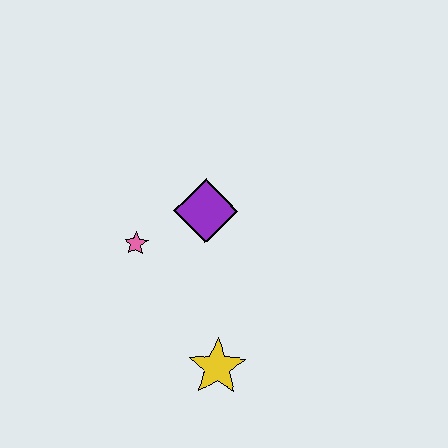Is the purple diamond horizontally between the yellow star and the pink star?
Yes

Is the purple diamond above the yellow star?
Yes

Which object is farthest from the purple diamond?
The yellow star is farthest from the purple diamond.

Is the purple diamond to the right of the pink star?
Yes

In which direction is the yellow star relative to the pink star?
The yellow star is below the pink star.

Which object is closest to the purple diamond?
The pink star is closest to the purple diamond.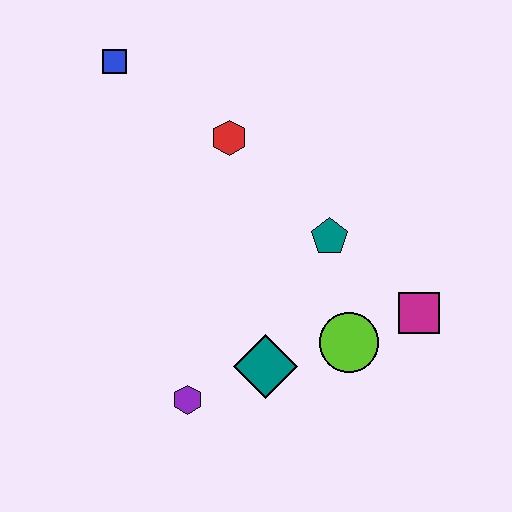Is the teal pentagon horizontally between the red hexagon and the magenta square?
Yes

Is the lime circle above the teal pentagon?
No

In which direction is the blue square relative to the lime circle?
The blue square is above the lime circle.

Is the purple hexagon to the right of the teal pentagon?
No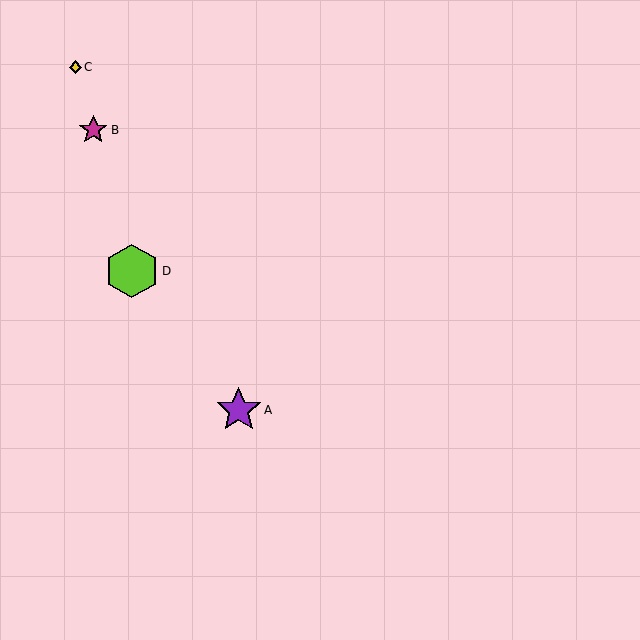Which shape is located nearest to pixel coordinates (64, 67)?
The yellow diamond (labeled C) at (75, 67) is nearest to that location.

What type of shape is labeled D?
Shape D is a lime hexagon.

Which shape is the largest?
The lime hexagon (labeled D) is the largest.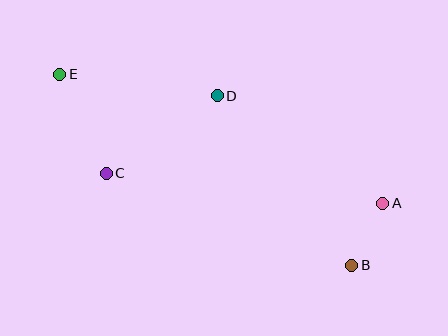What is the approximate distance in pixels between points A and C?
The distance between A and C is approximately 278 pixels.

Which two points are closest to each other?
Points A and B are closest to each other.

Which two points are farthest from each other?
Points B and E are farthest from each other.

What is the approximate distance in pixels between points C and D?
The distance between C and D is approximately 135 pixels.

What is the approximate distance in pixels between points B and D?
The distance between B and D is approximately 216 pixels.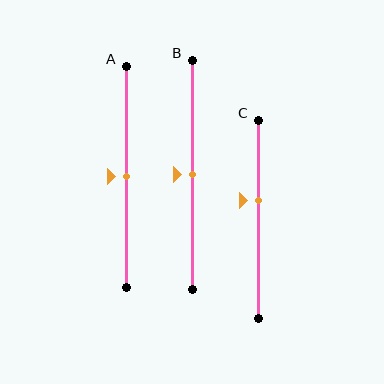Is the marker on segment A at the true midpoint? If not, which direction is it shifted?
Yes, the marker on segment A is at the true midpoint.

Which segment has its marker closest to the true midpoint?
Segment A has its marker closest to the true midpoint.